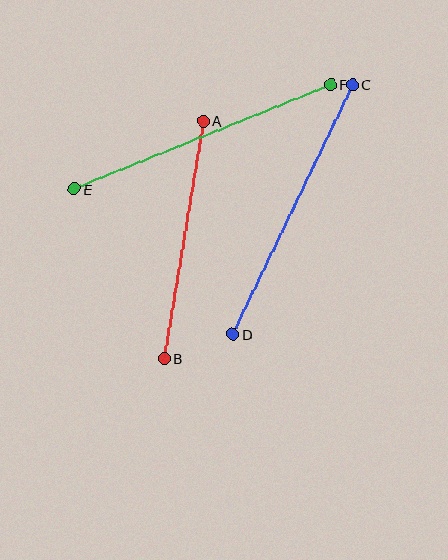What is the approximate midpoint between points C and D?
The midpoint is at approximately (293, 209) pixels.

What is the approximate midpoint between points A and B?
The midpoint is at approximately (184, 240) pixels.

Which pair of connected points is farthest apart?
Points E and F are farthest apart.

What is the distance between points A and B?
The distance is approximately 240 pixels.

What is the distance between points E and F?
The distance is approximately 277 pixels.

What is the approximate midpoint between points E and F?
The midpoint is at approximately (202, 137) pixels.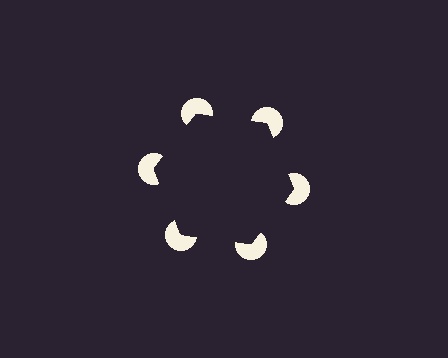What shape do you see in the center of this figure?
An illusory hexagon — its edges are inferred from the aligned wedge cuts in the pac-man discs, not physically drawn.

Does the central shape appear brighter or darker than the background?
It typically appears slightly darker than the background, even though no actual brightness change is drawn.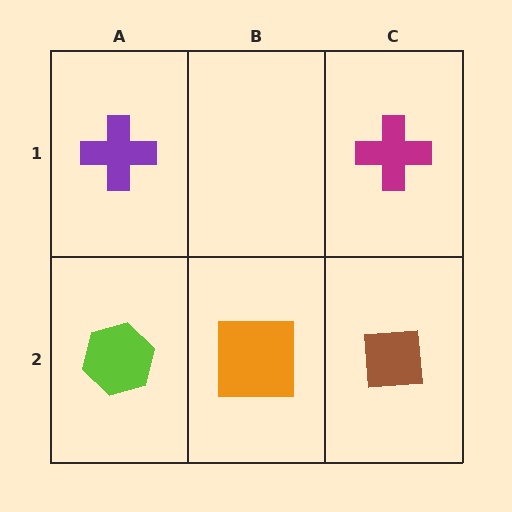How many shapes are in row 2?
3 shapes.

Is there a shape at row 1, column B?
No, that cell is empty.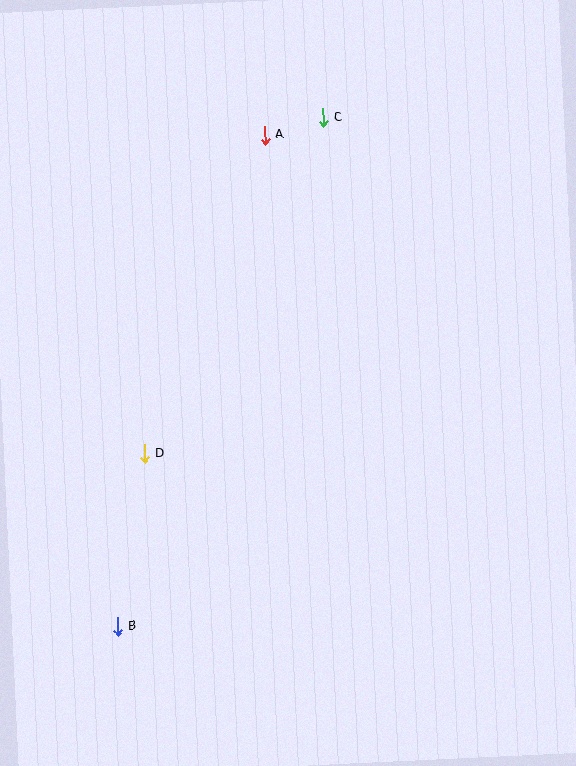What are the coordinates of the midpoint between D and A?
The midpoint between D and A is at (204, 294).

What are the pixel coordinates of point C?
Point C is at (323, 118).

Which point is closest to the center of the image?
Point D at (144, 454) is closest to the center.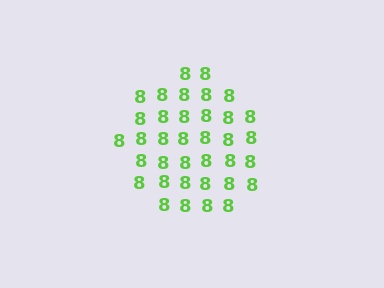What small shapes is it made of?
It is made of small digit 8's.